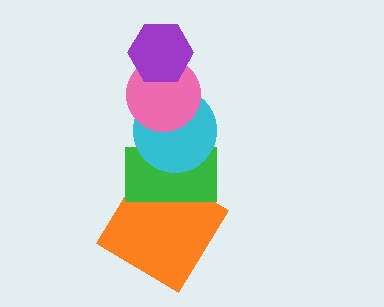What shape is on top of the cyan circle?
The pink circle is on top of the cyan circle.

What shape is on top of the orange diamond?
The green rectangle is on top of the orange diamond.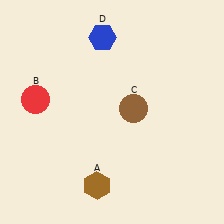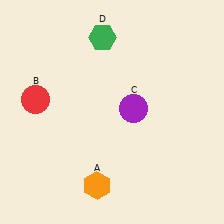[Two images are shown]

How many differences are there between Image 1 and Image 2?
There are 3 differences between the two images.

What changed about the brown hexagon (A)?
In Image 1, A is brown. In Image 2, it changed to orange.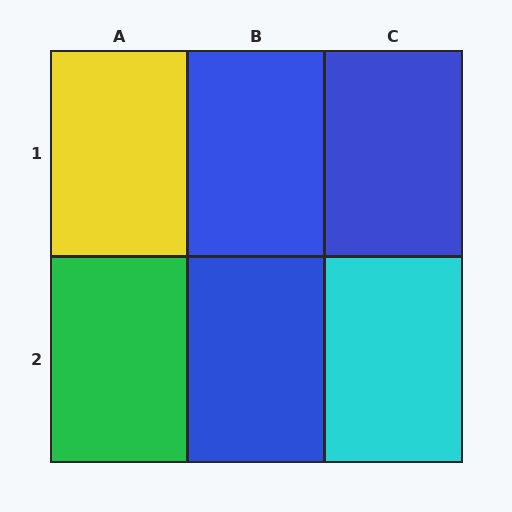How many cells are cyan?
1 cell is cyan.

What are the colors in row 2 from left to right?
Green, blue, cyan.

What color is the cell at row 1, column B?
Blue.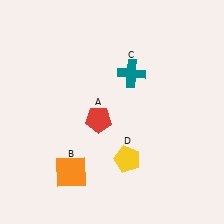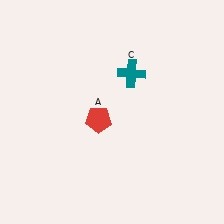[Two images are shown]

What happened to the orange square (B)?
The orange square (B) was removed in Image 2. It was in the bottom-left area of Image 1.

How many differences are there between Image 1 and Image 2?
There are 2 differences between the two images.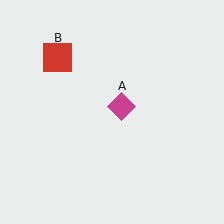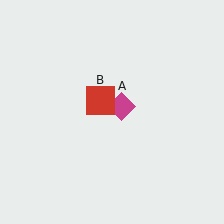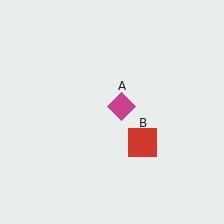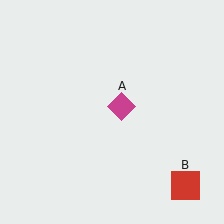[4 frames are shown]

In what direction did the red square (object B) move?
The red square (object B) moved down and to the right.